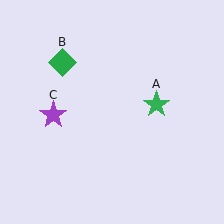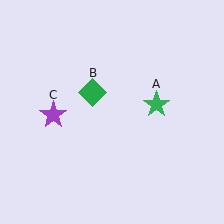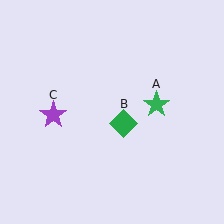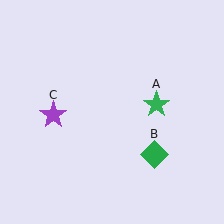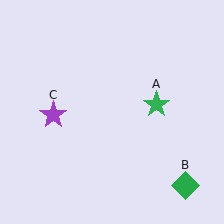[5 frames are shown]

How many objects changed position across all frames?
1 object changed position: green diamond (object B).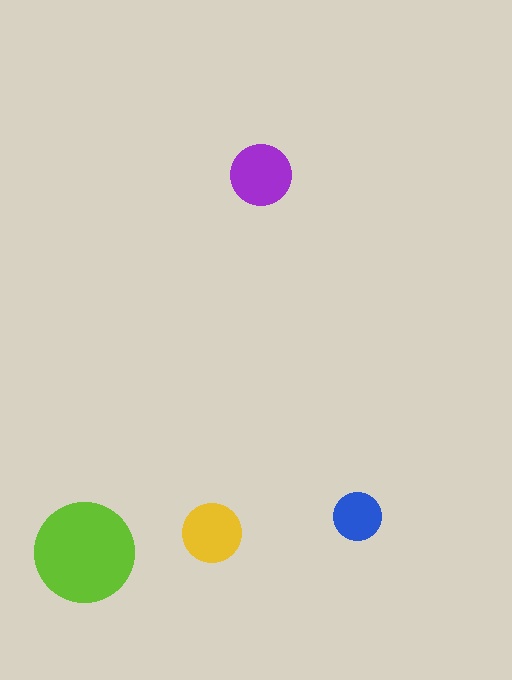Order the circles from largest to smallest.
the lime one, the purple one, the yellow one, the blue one.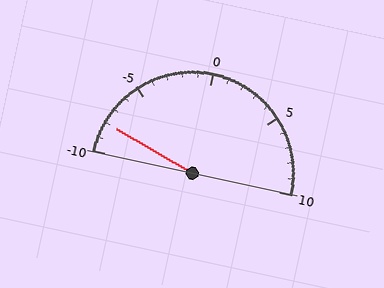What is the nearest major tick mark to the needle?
The nearest major tick mark is -10.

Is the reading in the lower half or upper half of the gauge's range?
The reading is in the lower half of the range (-10 to 10).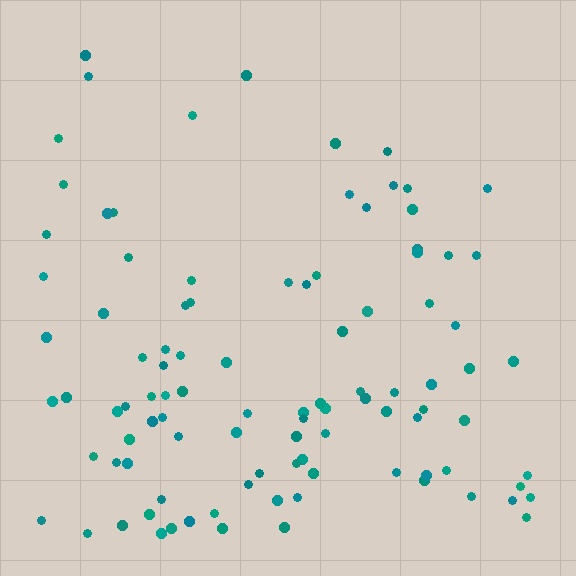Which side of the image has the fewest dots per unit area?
The top.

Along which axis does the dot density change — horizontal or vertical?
Vertical.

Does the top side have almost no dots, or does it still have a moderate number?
Still a moderate number, just noticeably fewer than the bottom.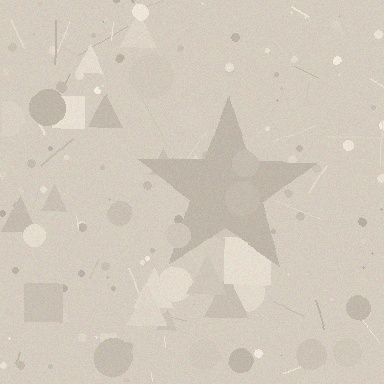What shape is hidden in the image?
A star is hidden in the image.